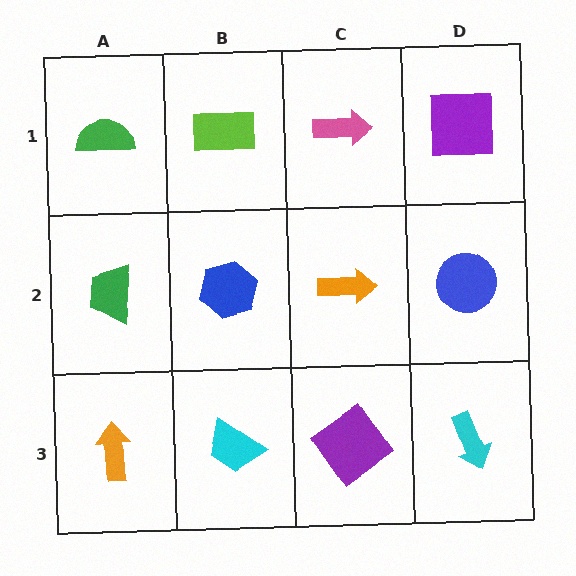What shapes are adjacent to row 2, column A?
A green semicircle (row 1, column A), an orange arrow (row 3, column A), a blue hexagon (row 2, column B).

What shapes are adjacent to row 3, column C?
An orange arrow (row 2, column C), a cyan trapezoid (row 3, column B), a cyan arrow (row 3, column D).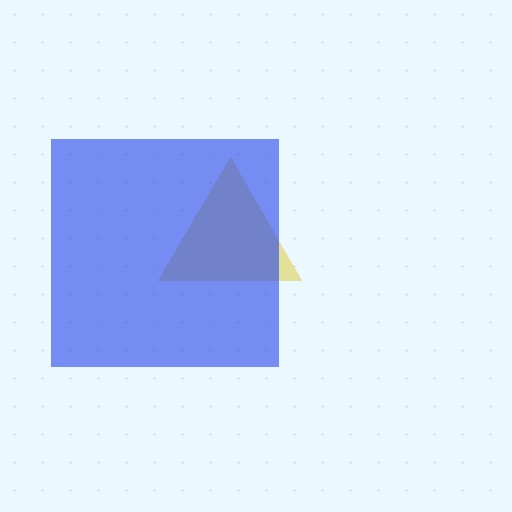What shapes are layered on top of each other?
The layered shapes are: a yellow triangle, a blue square.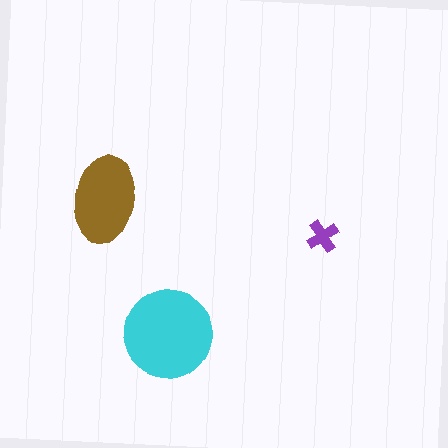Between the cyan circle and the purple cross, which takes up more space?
The cyan circle.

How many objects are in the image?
There are 3 objects in the image.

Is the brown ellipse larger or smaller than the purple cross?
Larger.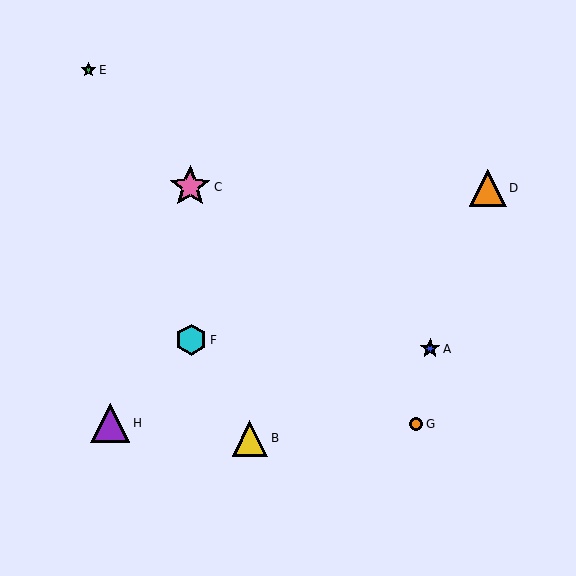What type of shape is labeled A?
Shape A is a blue star.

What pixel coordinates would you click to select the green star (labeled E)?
Click at (89, 70) to select the green star E.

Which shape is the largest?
The pink star (labeled C) is the largest.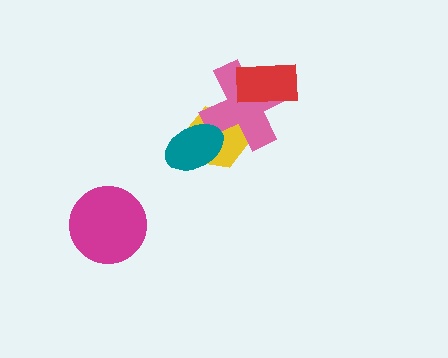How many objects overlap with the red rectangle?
1 object overlaps with the red rectangle.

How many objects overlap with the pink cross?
3 objects overlap with the pink cross.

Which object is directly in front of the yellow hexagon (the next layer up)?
The pink cross is directly in front of the yellow hexagon.